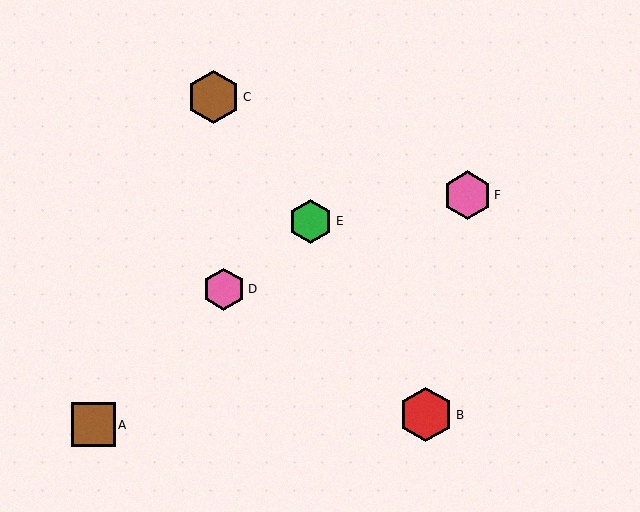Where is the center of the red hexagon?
The center of the red hexagon is at (426, 415).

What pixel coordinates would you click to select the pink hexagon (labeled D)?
Click at (224, 289) to select the pink hexagon D.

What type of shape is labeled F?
Shape F is a pink hexagon.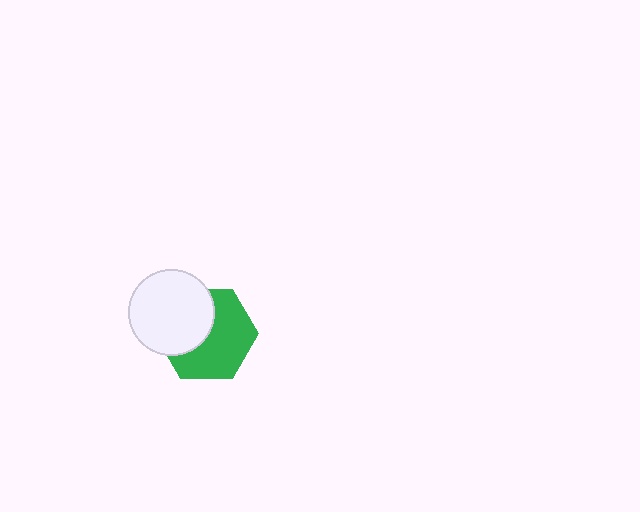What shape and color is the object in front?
The object in front is a white circle.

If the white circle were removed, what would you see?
You would see the complete green hexagon.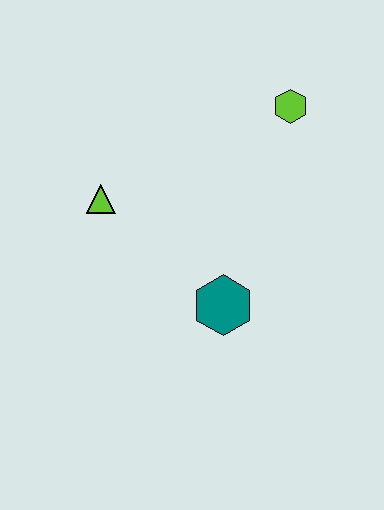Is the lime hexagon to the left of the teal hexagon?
No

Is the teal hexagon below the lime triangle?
Yes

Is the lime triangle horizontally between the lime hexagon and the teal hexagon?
No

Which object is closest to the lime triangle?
The teal hexagon is closest to the lime triangle.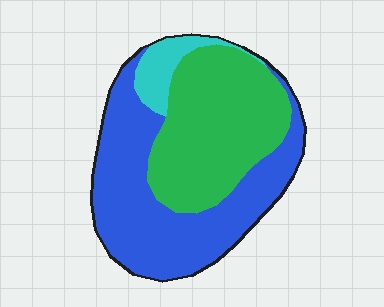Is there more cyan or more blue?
Blue.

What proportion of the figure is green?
Green covers 42% of the figure.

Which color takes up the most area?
Blue, at roughly 50%.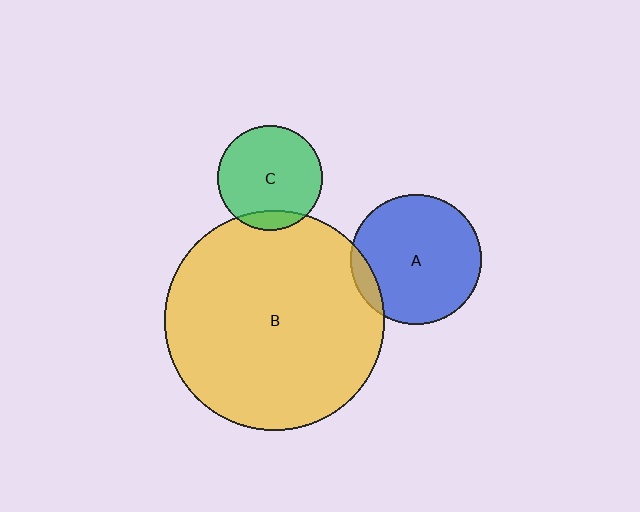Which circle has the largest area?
Circle B (yellow).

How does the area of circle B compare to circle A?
Approximately 2.8 times.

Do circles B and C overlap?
Yes.